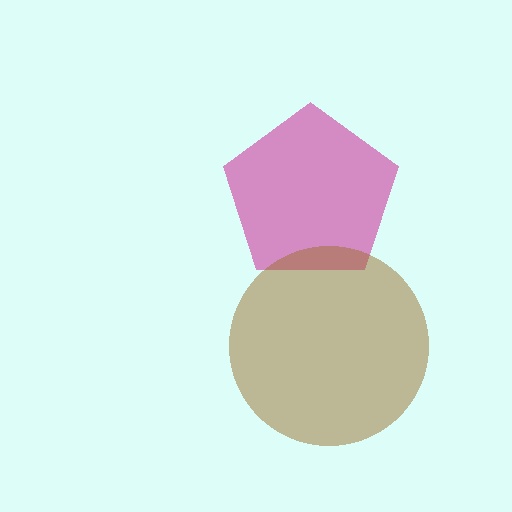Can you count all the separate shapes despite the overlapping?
Yes, there are 2 separate shapes.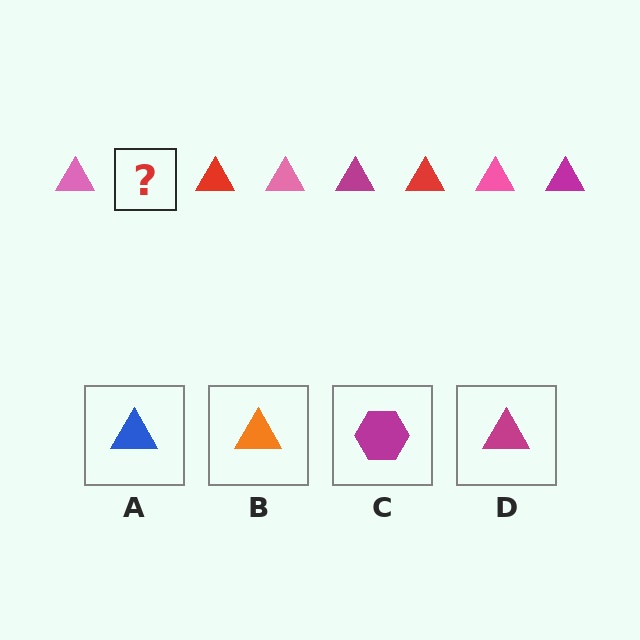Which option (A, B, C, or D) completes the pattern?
D.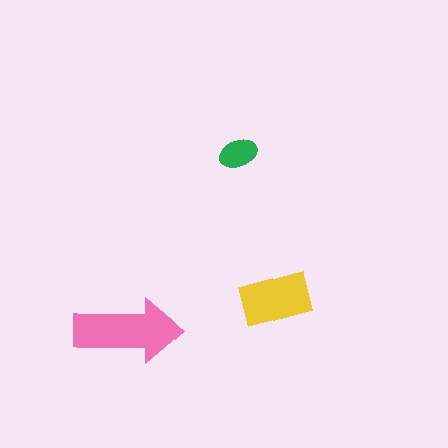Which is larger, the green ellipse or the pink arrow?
The pink arrow.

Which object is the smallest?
The green ellipse.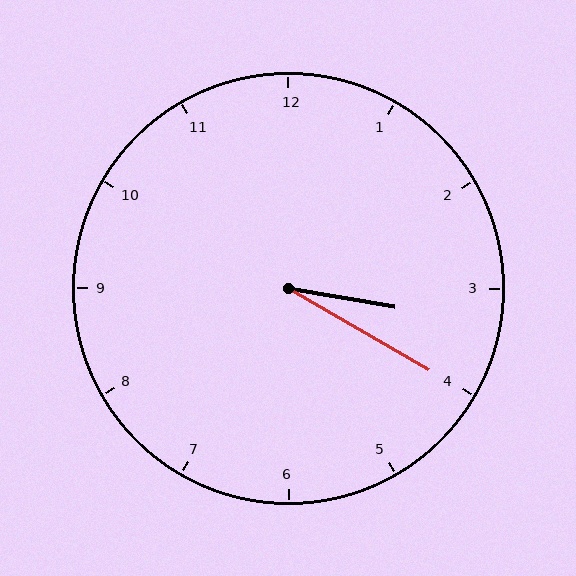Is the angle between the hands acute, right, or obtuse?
It is acute.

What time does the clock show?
3:20.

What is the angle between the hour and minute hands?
Approximately 20 degrees.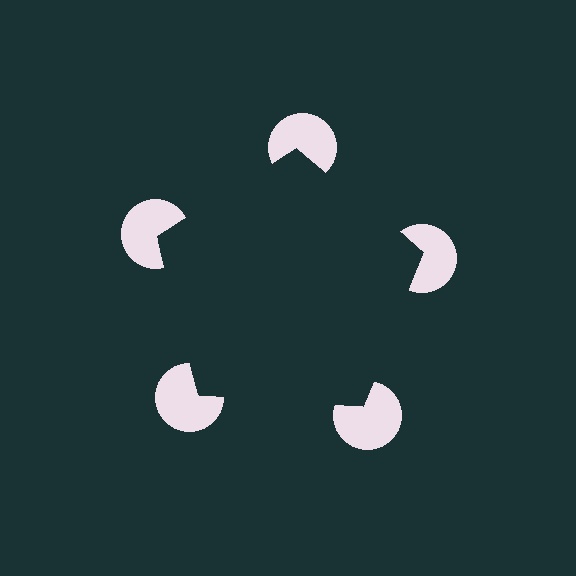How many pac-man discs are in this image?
There are 5 — one at each vertex of the illusory pentagon.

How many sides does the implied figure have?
5 sides.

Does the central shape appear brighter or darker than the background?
It typically appears slightly darker than the background, even though no actual brightness change is drawn.